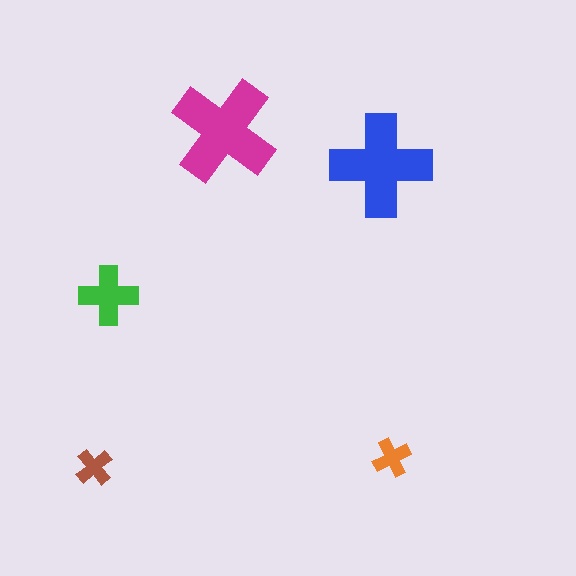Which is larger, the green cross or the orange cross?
The green one.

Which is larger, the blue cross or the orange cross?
The blue one.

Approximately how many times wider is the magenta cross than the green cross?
About 2 times wider.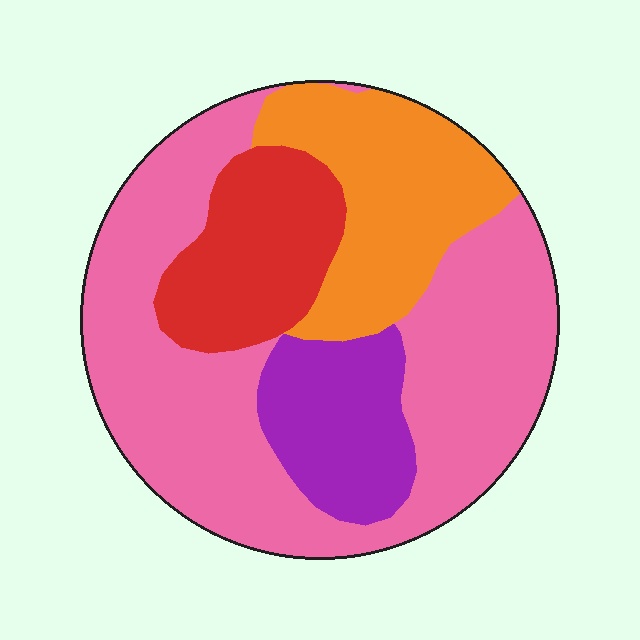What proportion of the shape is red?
Red covers 15% of the shape.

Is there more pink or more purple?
Pink.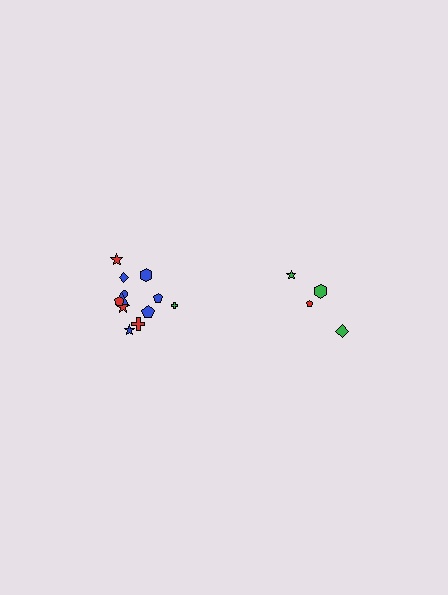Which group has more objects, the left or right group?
The left group.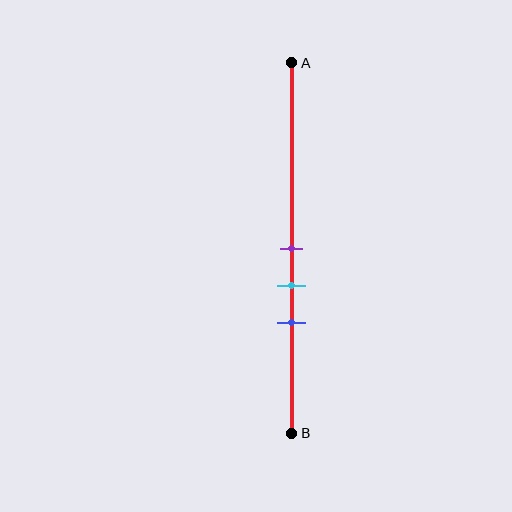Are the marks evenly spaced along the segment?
Yes, the marks are approximately evenly spaced.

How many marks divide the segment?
There are 3 marks dividing the segment.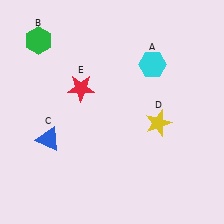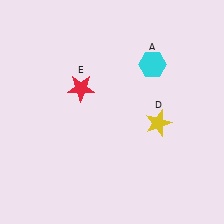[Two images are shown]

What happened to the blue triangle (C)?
The blue triangle (C) was removed in Image 2. It was in the bottom-left area of Image 1.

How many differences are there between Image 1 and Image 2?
There are 2 differences between the two images.